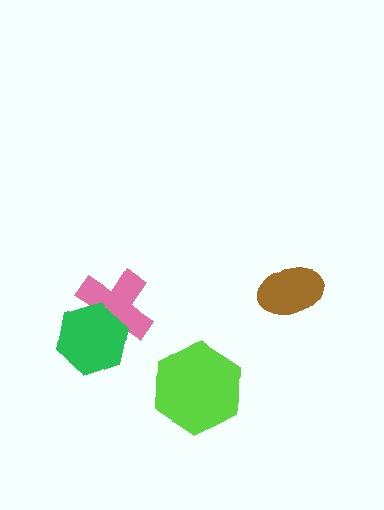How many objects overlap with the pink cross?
1 object overlaps with the pink cross.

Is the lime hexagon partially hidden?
No, no other shape covers it.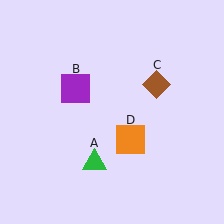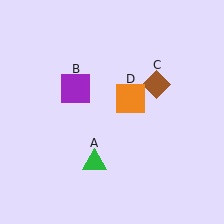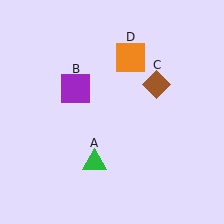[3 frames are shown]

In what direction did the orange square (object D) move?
The orange square (object D) moved up.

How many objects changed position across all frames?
1 object changed position: orange square (object D).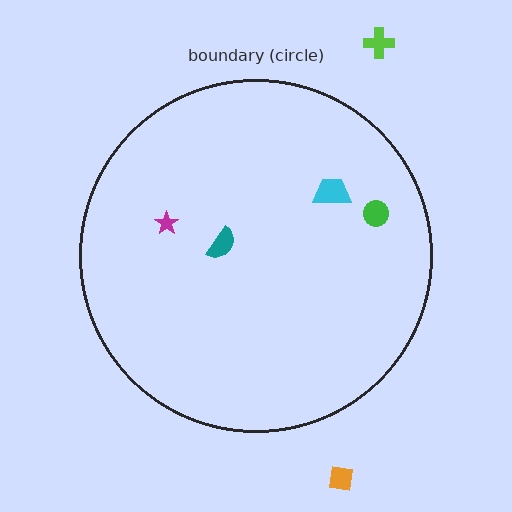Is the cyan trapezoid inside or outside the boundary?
Inside.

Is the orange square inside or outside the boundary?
Outside.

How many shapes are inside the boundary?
4 inside, 2 outside.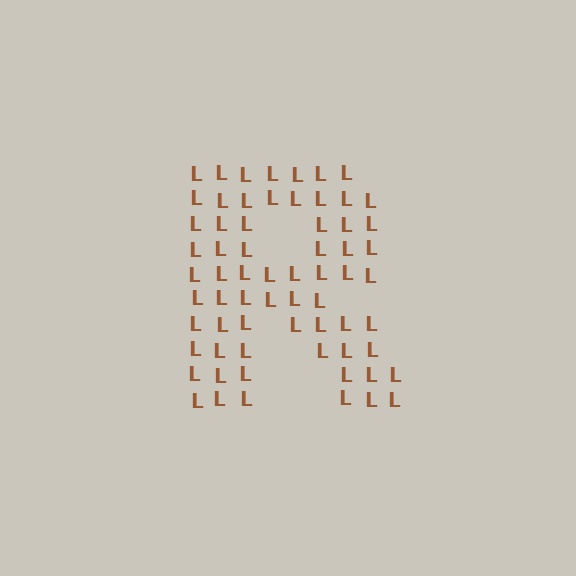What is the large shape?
The large shape is the letter R.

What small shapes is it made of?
It is made of small letter L's.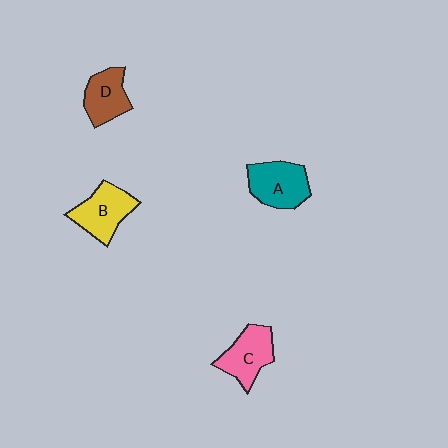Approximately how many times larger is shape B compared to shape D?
Approximately 1.2 times.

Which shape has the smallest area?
Shape D (brown).